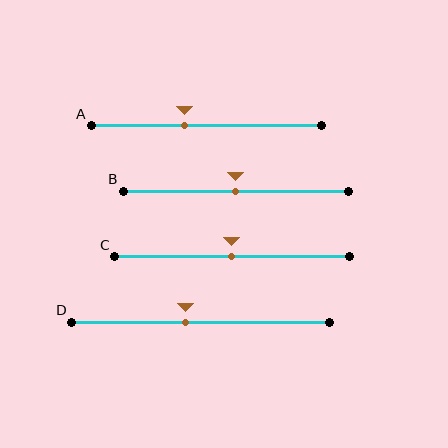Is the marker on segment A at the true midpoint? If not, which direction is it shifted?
No, the marker on segment A is shifted to the left by about 10% of the segment length.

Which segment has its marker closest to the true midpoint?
Segment B has its marker closest to the true midpoint.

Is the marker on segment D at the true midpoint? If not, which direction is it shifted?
No, the marker on segment D is shifted to the left by about 6% of the segment length.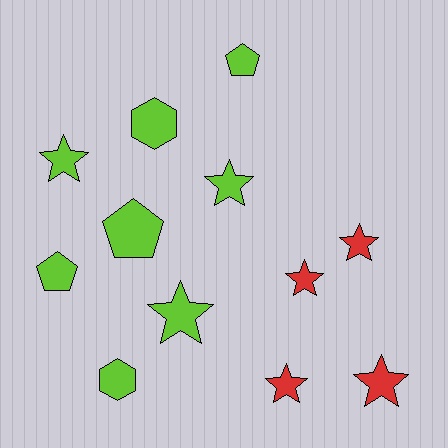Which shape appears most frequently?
Star, with 7 objects.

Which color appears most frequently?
Lime, with 8 objects.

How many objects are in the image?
There are 12 objects.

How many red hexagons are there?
There are no red hexagons.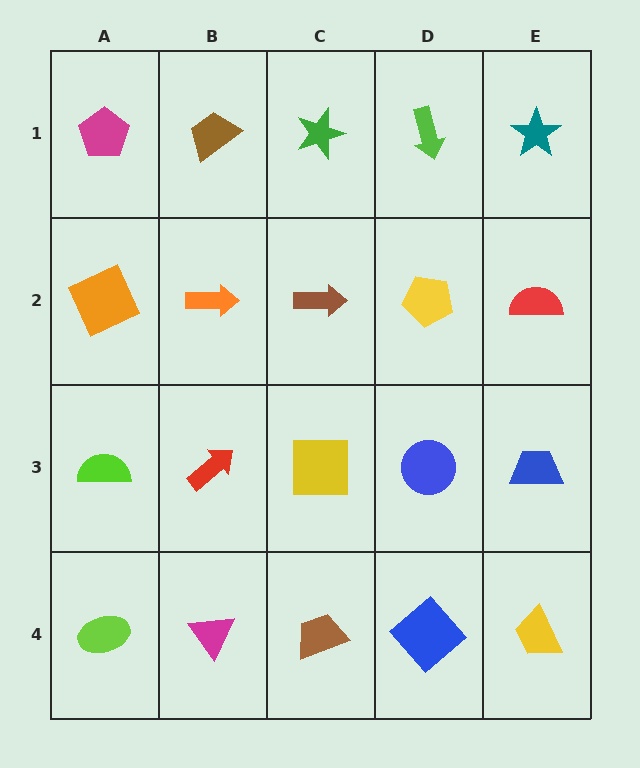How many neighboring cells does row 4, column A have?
2.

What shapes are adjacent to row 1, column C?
A brown arrow (row 2, column C), a brown trapezoid (row 1, column B), a lime arrow (row 1, column D).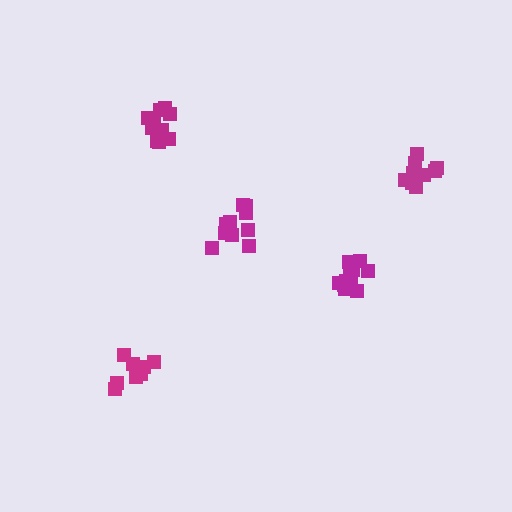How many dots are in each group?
Group 1: 12 dots, Group 2: 11 dots, Group 3: 11 dots, Group 4: 9 dots, Group 5: 12 dots (55 total).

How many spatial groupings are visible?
There are 5 spatial groupings.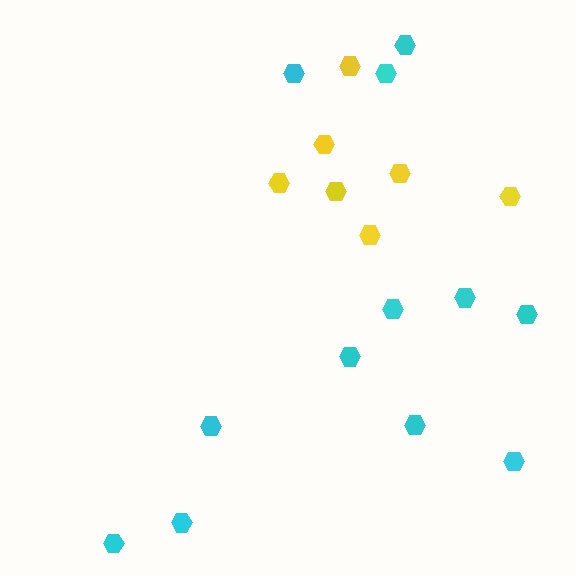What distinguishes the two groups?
There are 2 groups: one group of cyan hexagons (12) and one group of yellow hexagons (7).